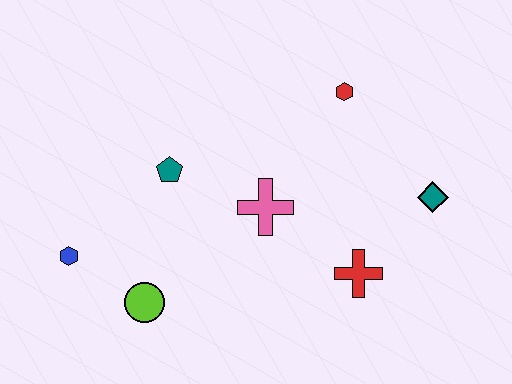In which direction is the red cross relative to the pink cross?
The red cross is to the right of the pink cross.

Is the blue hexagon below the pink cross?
Yes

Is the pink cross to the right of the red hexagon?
No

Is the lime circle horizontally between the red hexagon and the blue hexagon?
Yes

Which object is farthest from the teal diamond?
The blue hexagon is farthest from the teal diamond.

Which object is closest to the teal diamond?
The red cross is closest to the teal diamond.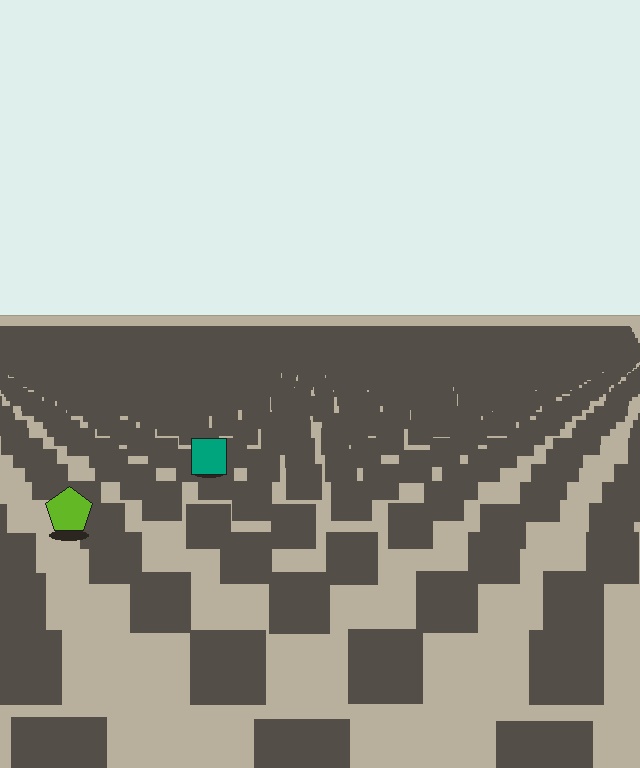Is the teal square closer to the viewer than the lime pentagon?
No. The lime pentagon is closer — you can tell from the texture gradient: the ground texture is coarser near it.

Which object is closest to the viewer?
The lime pentagon is closest. The texture marks near it are larger and more spread out.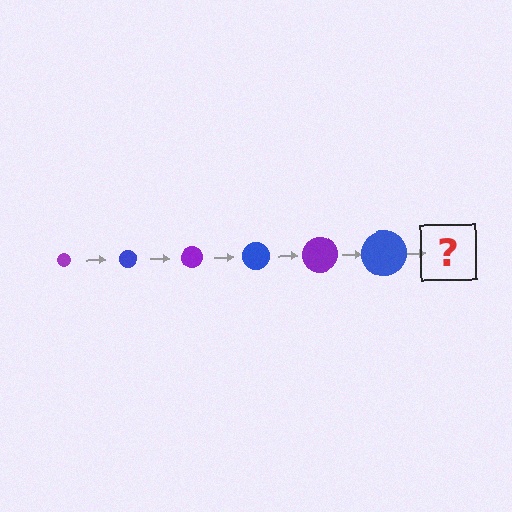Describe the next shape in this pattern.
It should be a purple circle, larger than the previous one.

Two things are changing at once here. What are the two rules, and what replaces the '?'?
The two rules are that the circle grows larger each step and the color cycles through purple and blue. The '?' should be a purple circle, larger than the previous one.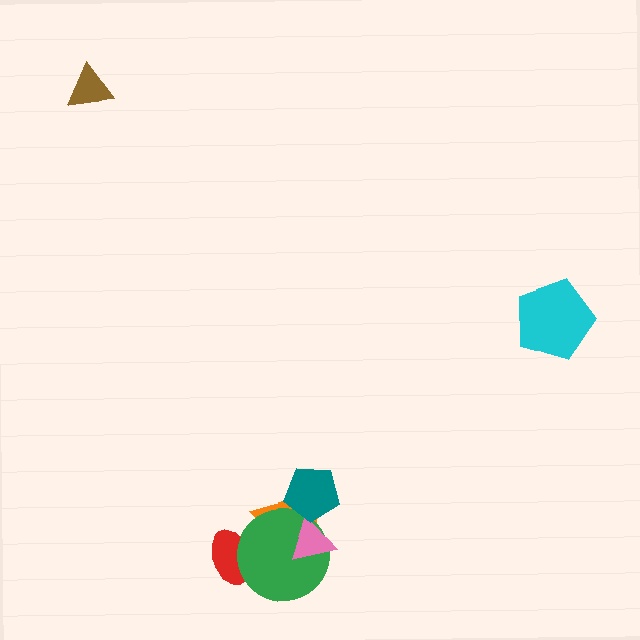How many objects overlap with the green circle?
4 objects overlap with the green circle.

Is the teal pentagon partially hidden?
No, no other shape covers it.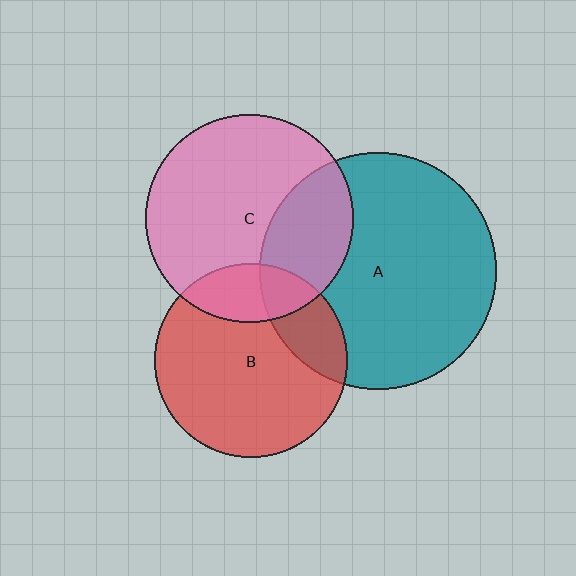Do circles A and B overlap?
Yes.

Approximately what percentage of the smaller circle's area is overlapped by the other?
Approximately 20%.